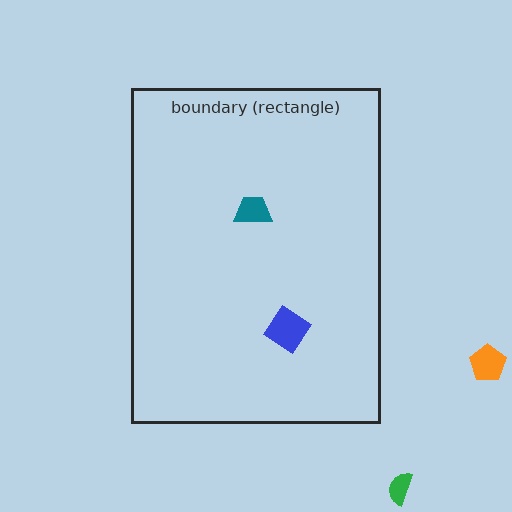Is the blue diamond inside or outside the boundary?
Inside.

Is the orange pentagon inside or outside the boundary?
Outside.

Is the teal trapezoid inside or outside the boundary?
Inside.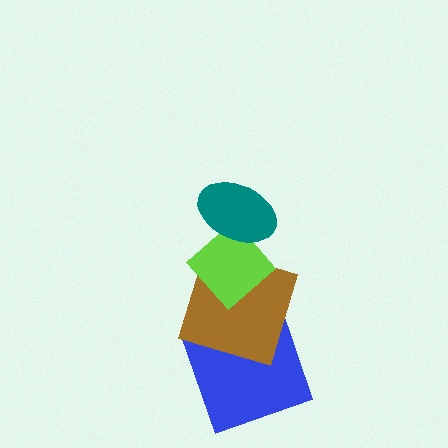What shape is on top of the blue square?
The brown square is on top of the blue square.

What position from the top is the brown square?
The brown square is 3rd from the top.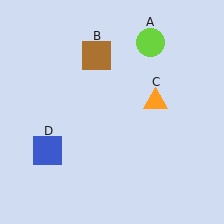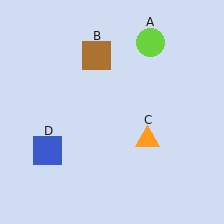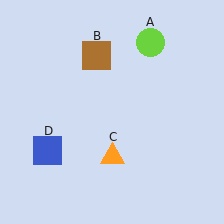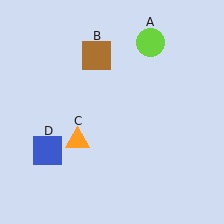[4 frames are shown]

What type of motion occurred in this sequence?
The orange triangle (object C) rotated clockwise around the center of the scene.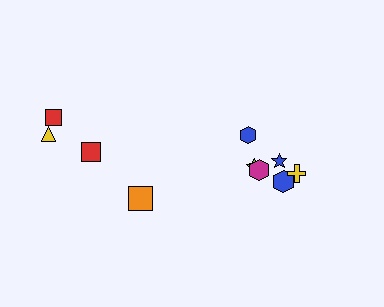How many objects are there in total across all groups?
There are 10 objects.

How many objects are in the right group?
There are 6 objects.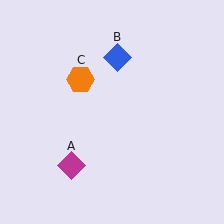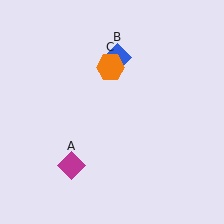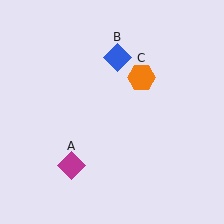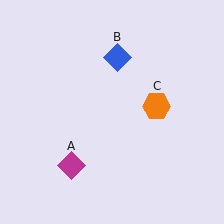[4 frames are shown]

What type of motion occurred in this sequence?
The orange hexagon (object C) rotated clockwise around the center of the scene.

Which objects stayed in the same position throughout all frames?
Magenta diamond (object A) and blue diamond (object B) remained stationary.